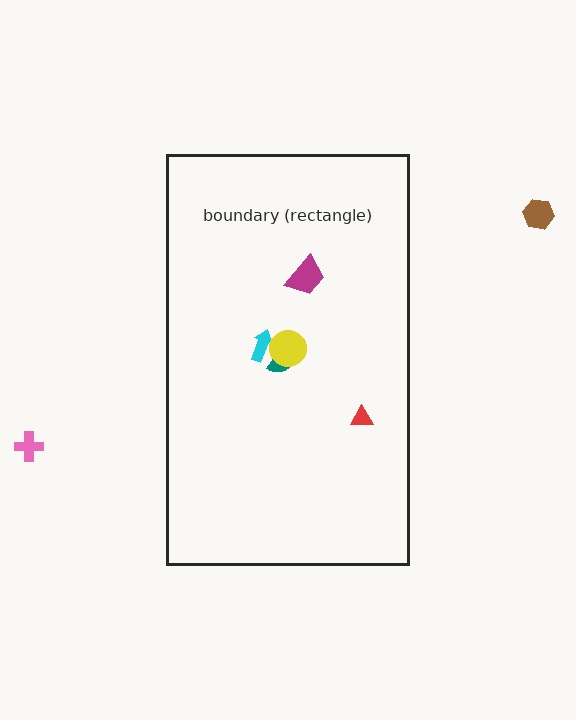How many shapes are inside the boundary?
5 inside, 2 outside.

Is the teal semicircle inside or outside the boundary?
Inside.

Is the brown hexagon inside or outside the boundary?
Outside.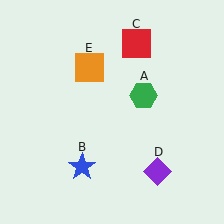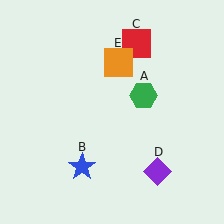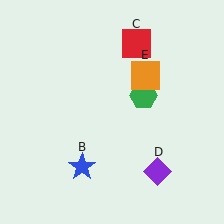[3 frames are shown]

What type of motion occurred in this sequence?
The orange square (object E) rotated clockwise around the center of the scene.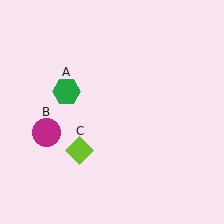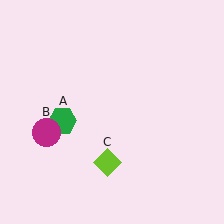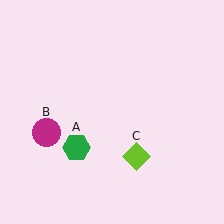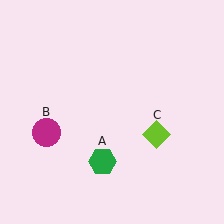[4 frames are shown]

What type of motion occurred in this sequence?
The green hexagon (object A), lime diamond (object C) rotated counterclockwise around the center of the scene.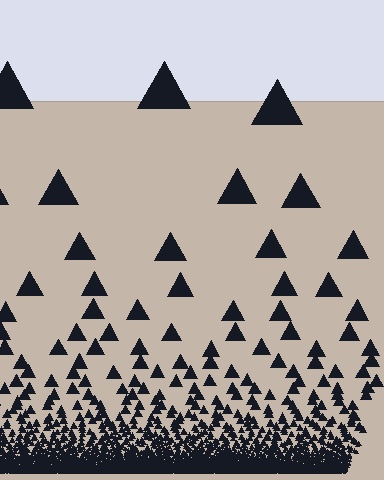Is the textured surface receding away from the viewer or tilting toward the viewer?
The surface appears to tilt toward the viewer. Texture elements get larger and sparser toward the top.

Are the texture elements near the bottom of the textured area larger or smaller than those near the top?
Smaller. The gradient is inverted — elements near the bottom are smaller and denser.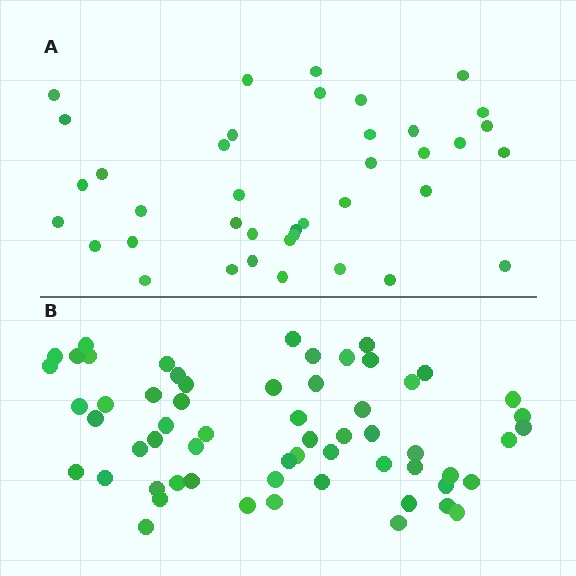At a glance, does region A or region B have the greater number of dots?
Region B (the bottom region) has more dots.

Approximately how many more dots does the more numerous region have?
Region B has approximately 20 more dots than region A.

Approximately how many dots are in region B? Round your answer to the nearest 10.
About 60 dots.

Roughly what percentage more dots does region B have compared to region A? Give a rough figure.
About 55% more.